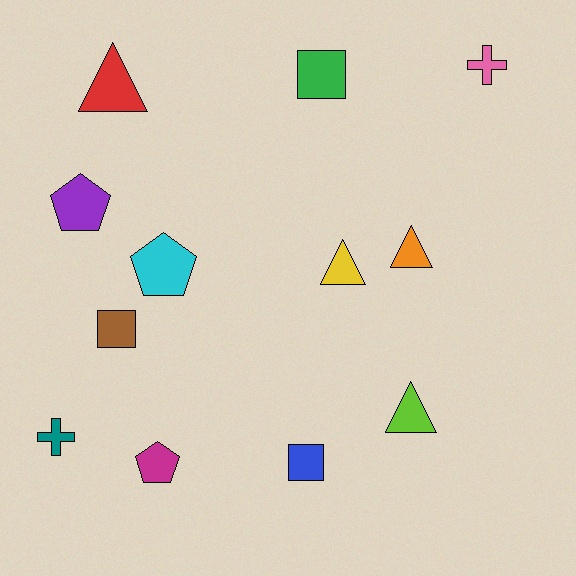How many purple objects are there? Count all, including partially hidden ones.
There is 1 purple object.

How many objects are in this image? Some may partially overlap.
There are 12 objects.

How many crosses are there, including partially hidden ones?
There are 2 crosses.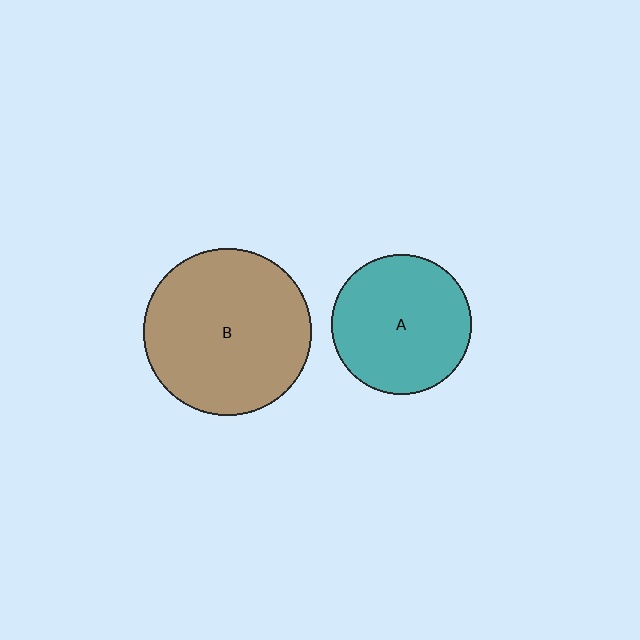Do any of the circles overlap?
No, none of the circles overlap.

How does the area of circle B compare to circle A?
Approximately 1.4 times.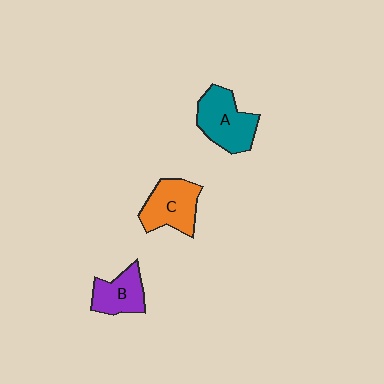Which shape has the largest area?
Shape A (teal).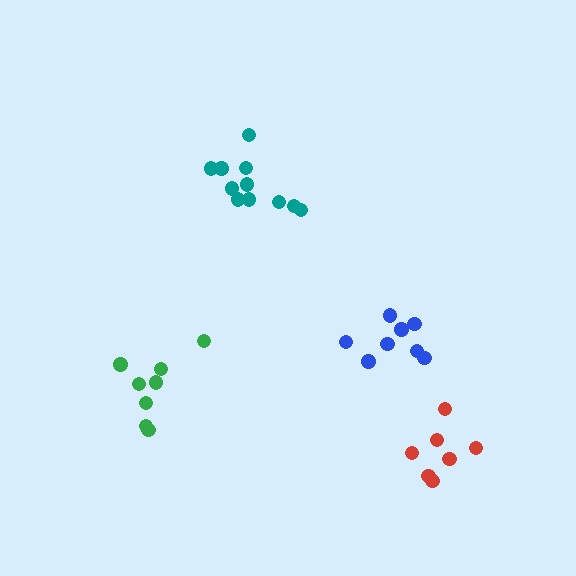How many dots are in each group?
Group 1: 11 dots, Group 2: 8 dots, Group 3: 8 dots, Group 4: 7 dots (34 total).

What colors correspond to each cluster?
The clusters are colored: teal, green, blue, red.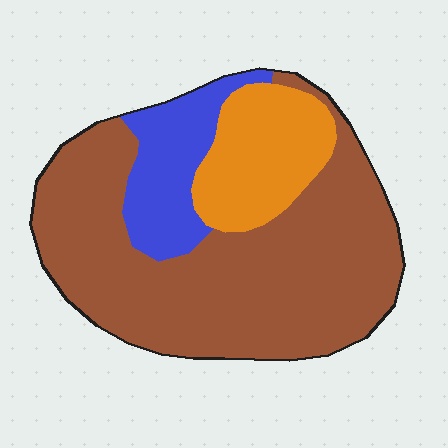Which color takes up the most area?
Brown, at roughly 65%.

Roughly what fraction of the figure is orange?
Orange covers roughly 20% of the figure.